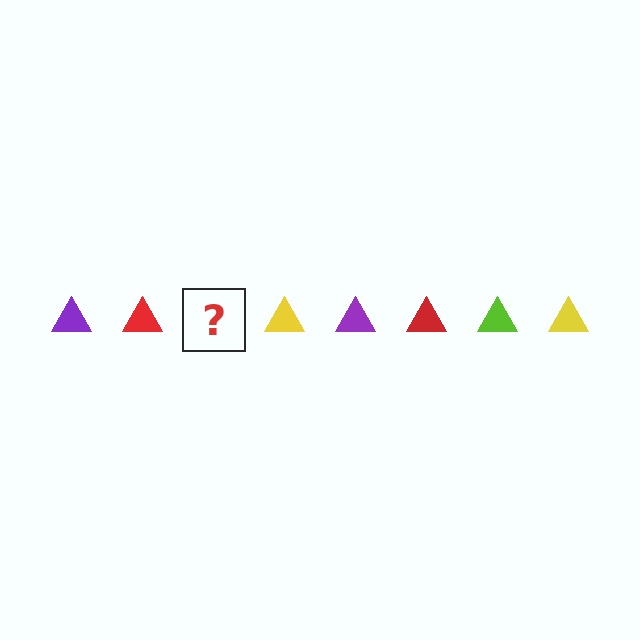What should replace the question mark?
The question mark should be replaced with a lime triangle.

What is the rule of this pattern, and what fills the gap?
The rule is that the pattern cycles through purple, red, lime, yellow triangles. The gap should be filled with a lime triangle.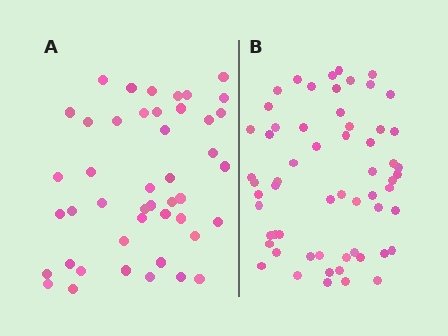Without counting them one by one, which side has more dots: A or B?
Region B (the right region) has more dots.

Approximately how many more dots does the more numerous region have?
Region B has approximately 15 more dots than region A.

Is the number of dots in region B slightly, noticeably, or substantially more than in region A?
Region B has noticeably more, but not dramatically so. The ratio is roughly 1.3 to 1.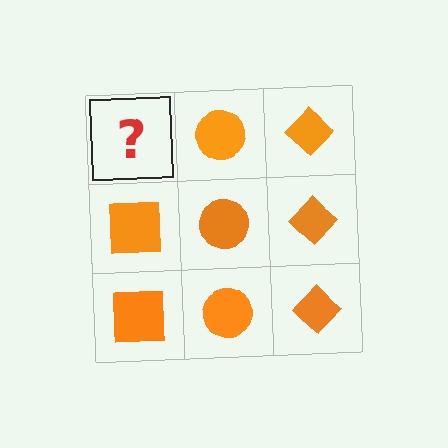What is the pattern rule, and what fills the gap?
The rule is that each column has a consistent shape. The gap should be filled with an orange square.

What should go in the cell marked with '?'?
The missing cell should contain an orange square.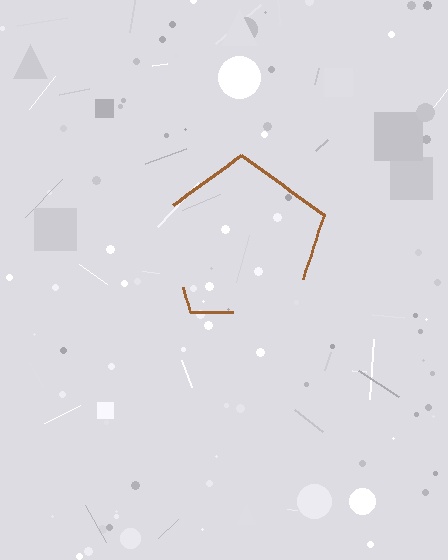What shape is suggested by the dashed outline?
The dashed outline suggests a pentagon.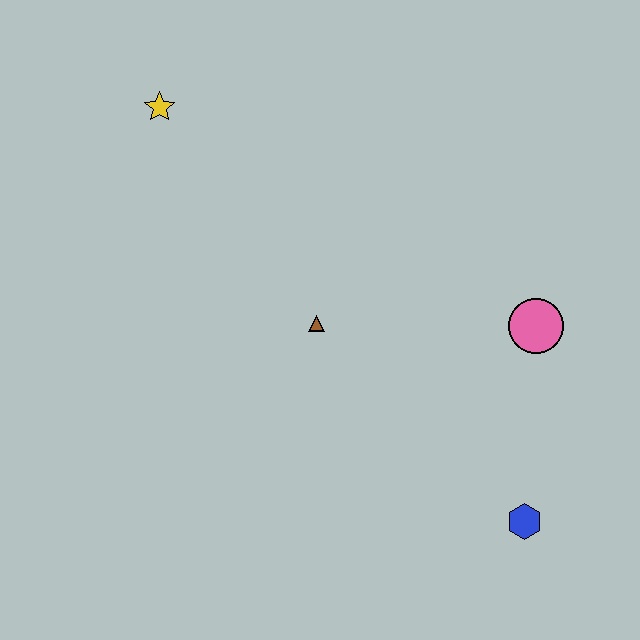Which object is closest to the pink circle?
The blue hexagon is closest to the pink circle.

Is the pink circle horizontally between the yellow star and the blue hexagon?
No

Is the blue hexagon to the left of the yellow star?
No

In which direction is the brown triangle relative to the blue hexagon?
The brown triangle is to the left of the blue hexagon.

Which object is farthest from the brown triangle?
The blue hexagon is farthest from the brown triangle.